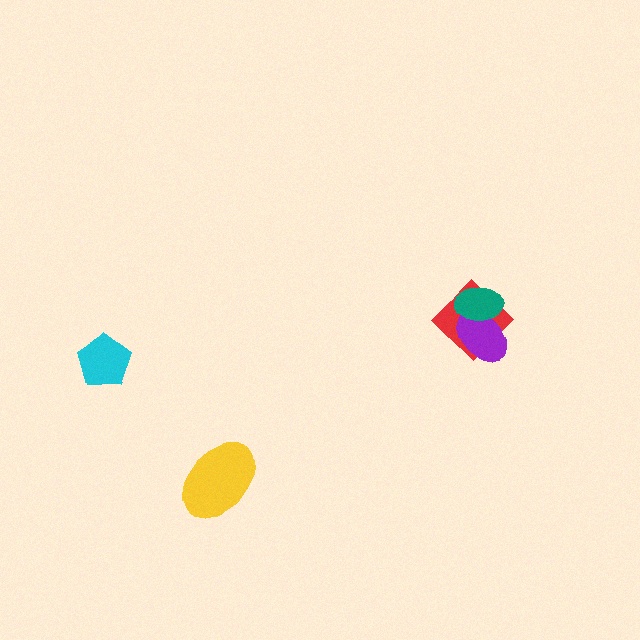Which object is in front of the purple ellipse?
The teal ellipse is in front of the purple ellipse.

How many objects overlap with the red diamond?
2 objects overlap with the red diamond.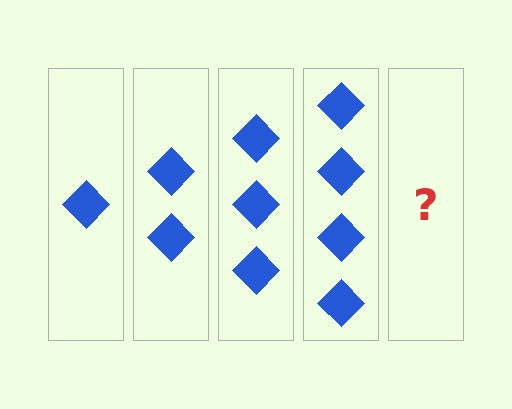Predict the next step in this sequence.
The next step is 5 diamonds.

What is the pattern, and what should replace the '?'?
The pattern is that each step adds one more diamond. The '?' should be 5 diamonds.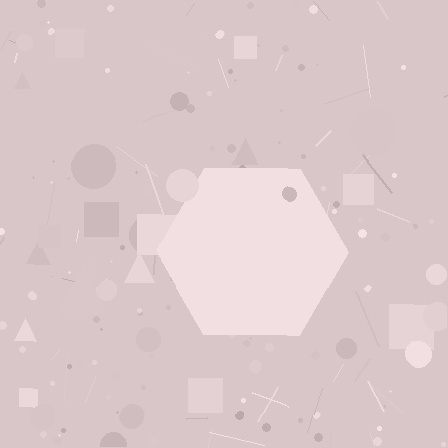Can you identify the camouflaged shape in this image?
The camouflaged shape is a hexagon.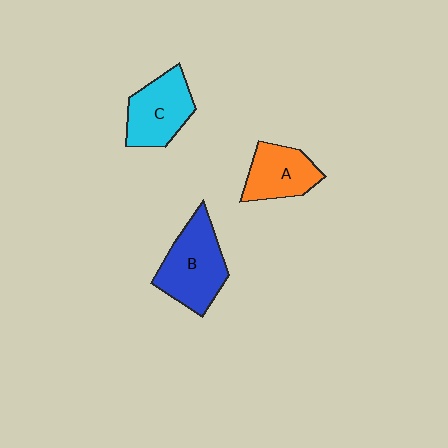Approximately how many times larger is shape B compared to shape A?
Approximately 1.4 times.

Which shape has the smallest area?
Shape A (orange).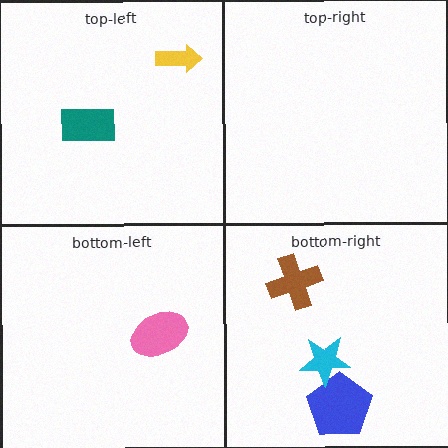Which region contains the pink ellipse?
The bottom-left region.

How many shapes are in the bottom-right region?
3.